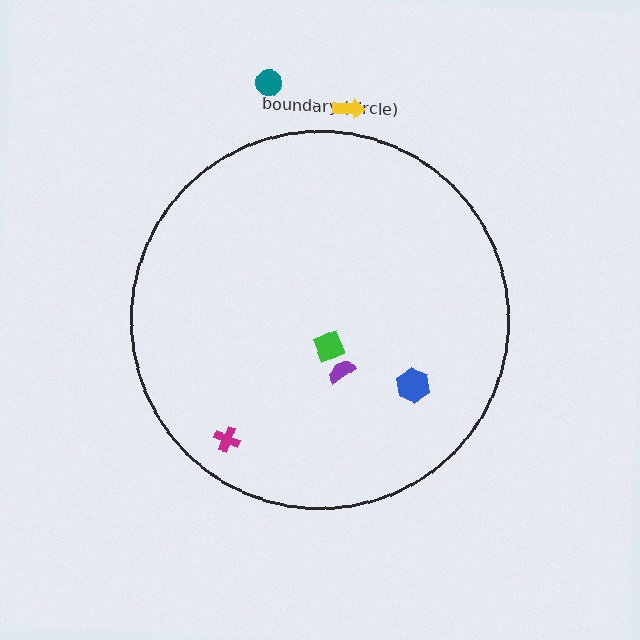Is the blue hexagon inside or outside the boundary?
Inside.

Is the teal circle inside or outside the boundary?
Outside.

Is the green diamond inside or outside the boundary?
Inside.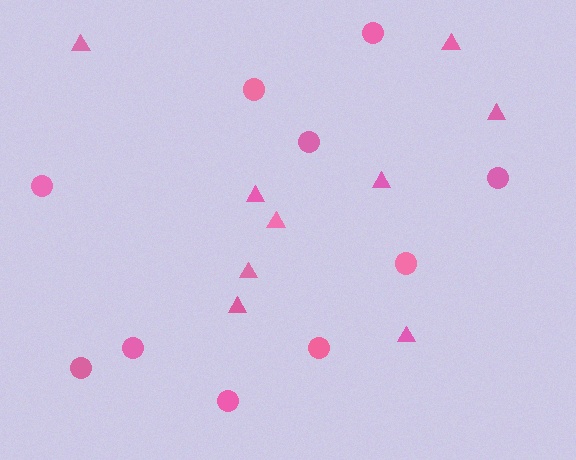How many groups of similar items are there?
There are 2 groups: one group of triangles (9) and one group of circles (10).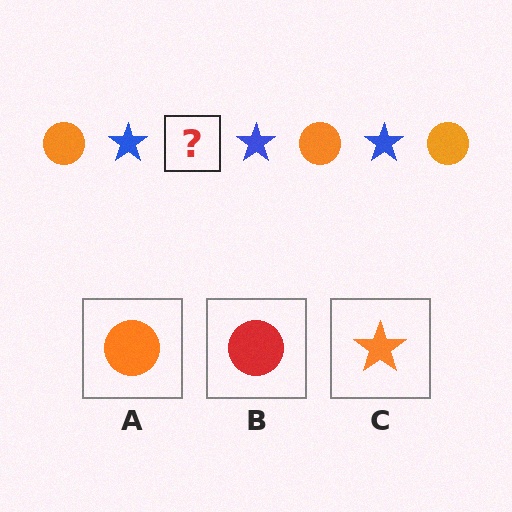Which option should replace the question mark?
Option A.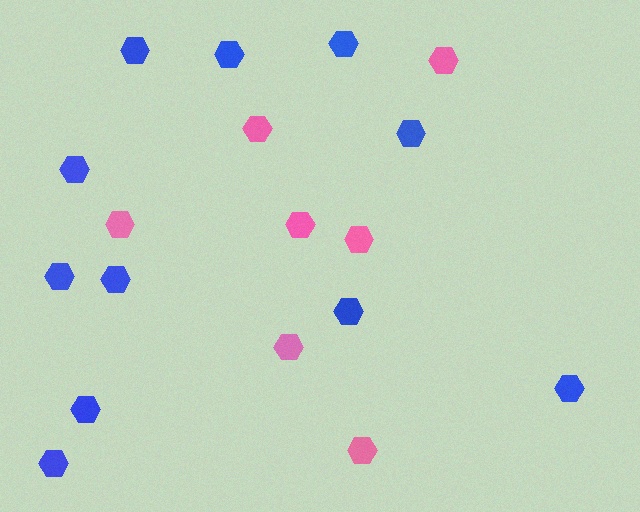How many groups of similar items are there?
There are 2 groups: one group of blue hexagons (11) and one group of pink hexagons (7).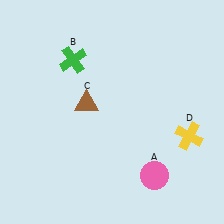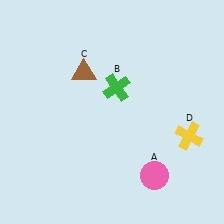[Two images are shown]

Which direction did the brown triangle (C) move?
The brown triangle (C) moved up.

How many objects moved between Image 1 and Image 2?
2 objects moved between the two images.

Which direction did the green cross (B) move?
The green cross (B) moved right.